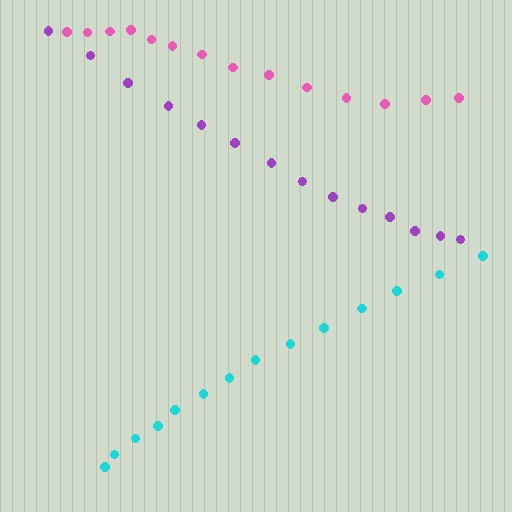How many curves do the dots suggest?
There are 3 distinct paths.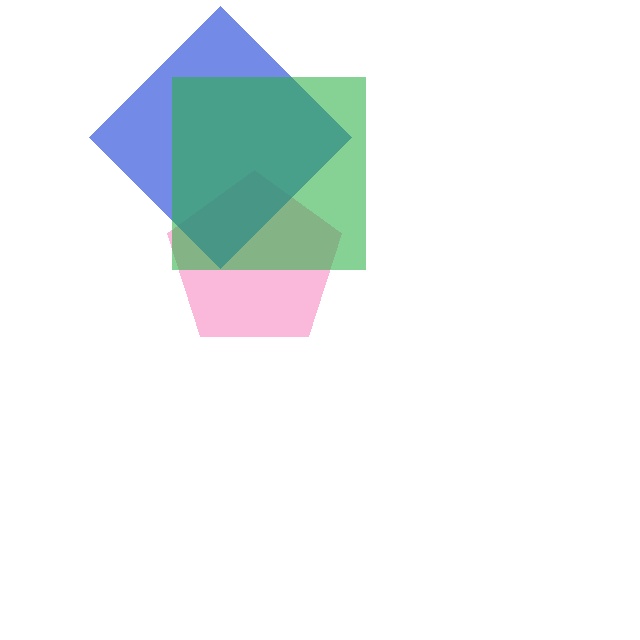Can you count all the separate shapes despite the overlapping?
Yes, there are 3 separate shapes.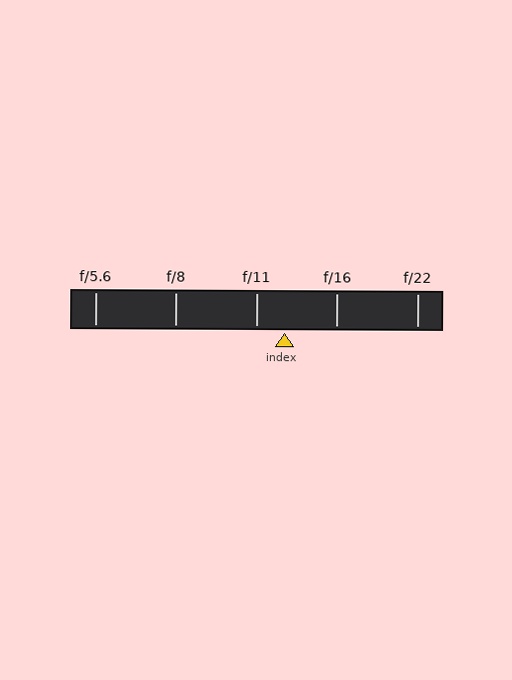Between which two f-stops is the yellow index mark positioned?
The index mark is between f/11 and f/16.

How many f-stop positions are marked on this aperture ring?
There are 5 f-stop positions marked.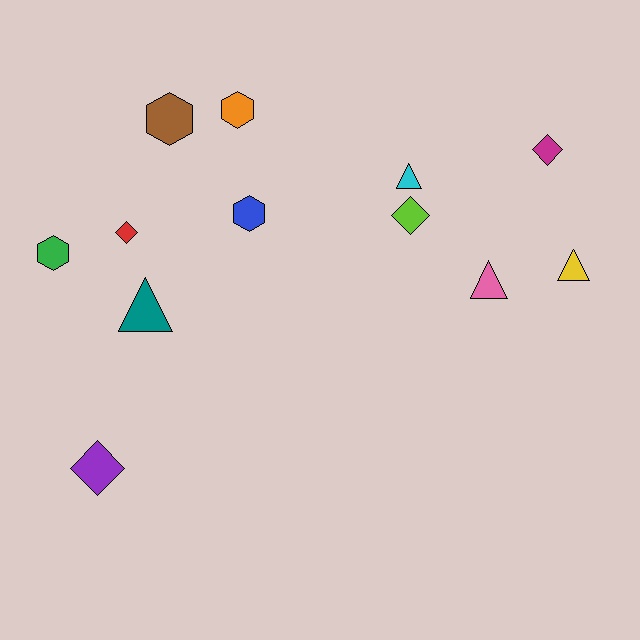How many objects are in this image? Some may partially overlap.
There are 12 objects.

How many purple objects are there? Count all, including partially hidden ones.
There is 1 purple object.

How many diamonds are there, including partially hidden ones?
There are 4 diamonds.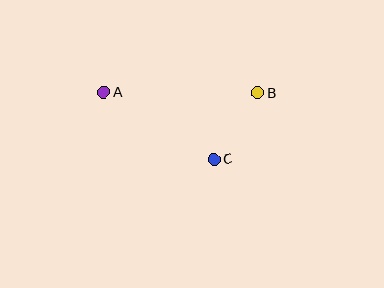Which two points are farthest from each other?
Points A and B are farthest from each other.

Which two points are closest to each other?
Points B and C are closest to each other.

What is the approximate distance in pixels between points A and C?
The distance between A and C is approximately 129 pixels.